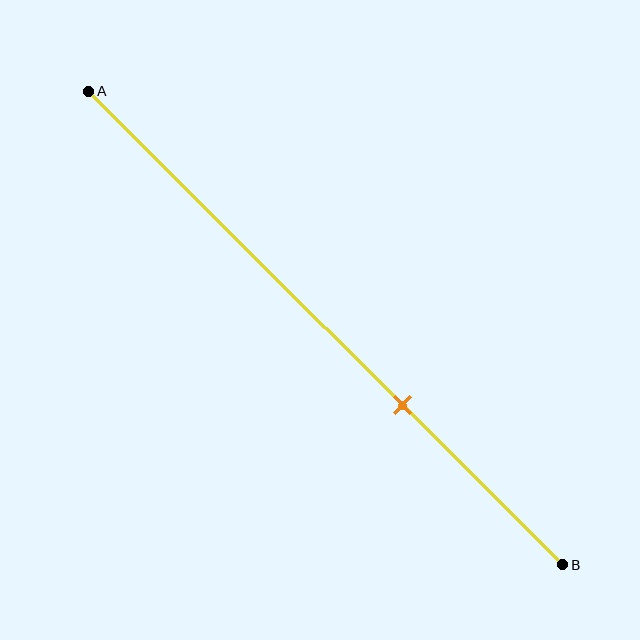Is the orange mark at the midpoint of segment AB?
No, the mark is at about 65% from A, not at the 50% midpoint.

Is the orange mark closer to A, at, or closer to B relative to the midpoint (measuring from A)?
The orange mark is closer to point B than the midpoint of segment AB.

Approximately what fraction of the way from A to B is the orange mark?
The orange mark is approximately 65% of the way from A to B.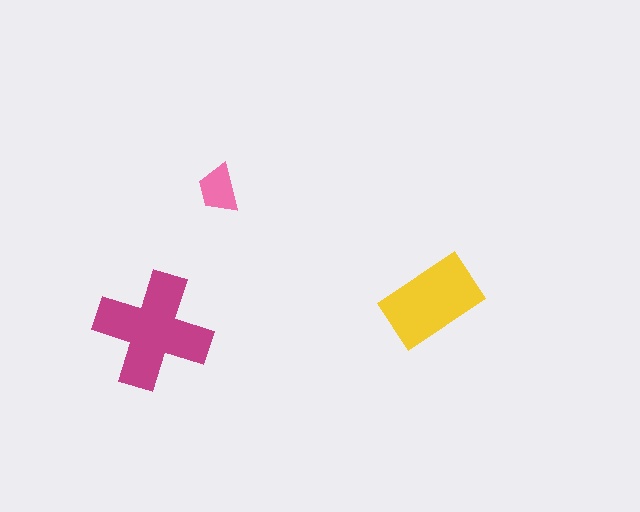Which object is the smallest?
The pink trapezoid.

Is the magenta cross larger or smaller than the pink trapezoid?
Larger.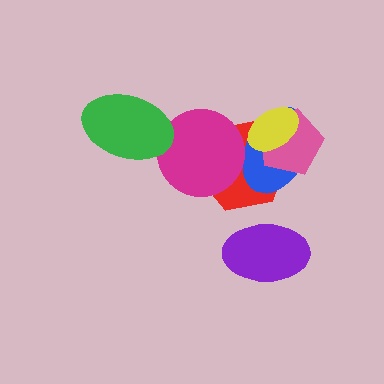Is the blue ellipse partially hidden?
Yes, it is partially covered by another shape.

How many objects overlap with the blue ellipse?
4 objects overlap with the blue ellipse.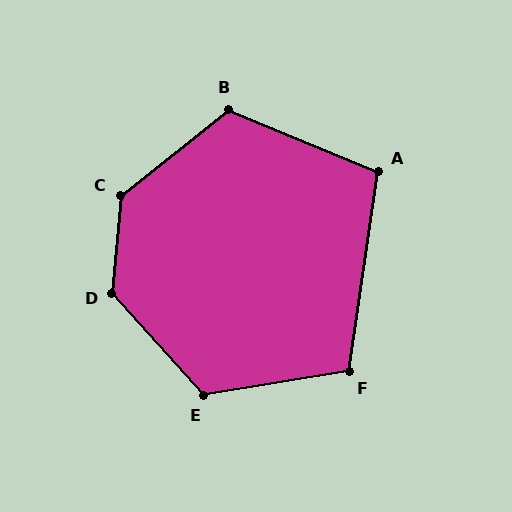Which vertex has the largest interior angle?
D, at approximately 133 degrees.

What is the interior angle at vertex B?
Approximately 119 degrees (obtuse).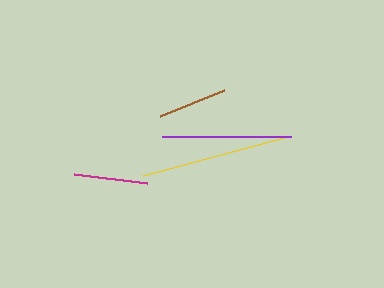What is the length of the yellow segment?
The yellow segment is approximately 146 pixels long.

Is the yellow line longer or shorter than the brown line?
The yellow line is longer than the brown line.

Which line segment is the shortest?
The brown line is the shortest at approximately 69 pixels.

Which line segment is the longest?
The yellow line is the longest at approximately 146 pixels.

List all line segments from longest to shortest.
From longest to shortest: yellow, purple, magenta, brown.